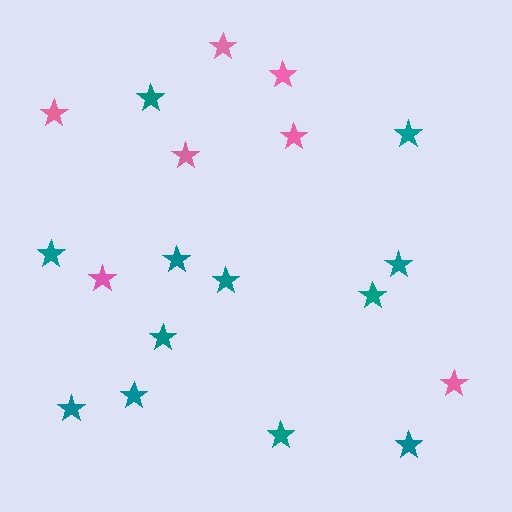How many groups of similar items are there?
There are 2 groups: one group of pink stars (7) and one group of teal stars (12).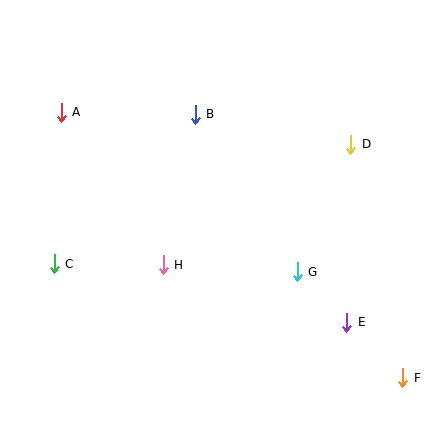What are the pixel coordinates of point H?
Point H is at (163, 265).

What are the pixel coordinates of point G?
Point G is at (297, 272).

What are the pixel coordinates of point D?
Point D is at (351, 144).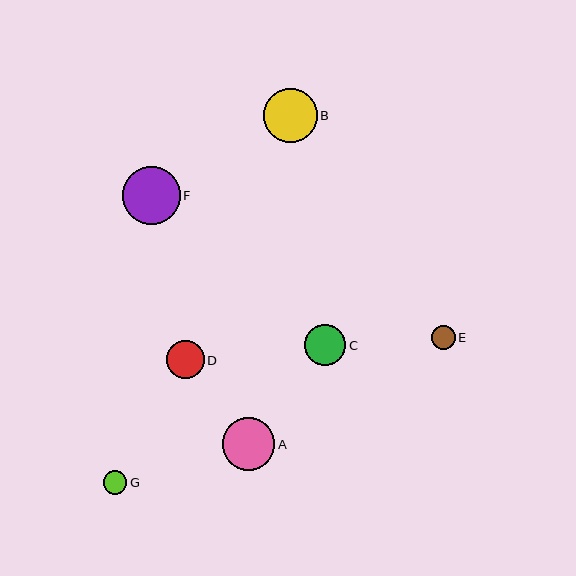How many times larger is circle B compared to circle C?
Circle B is approximately 1.3 times the size of circle C.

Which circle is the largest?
Circle F is the largest with a size of approximately 57 pixels.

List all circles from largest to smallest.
From largest to smallest: F, B, A, C, D, E, G.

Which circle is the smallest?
Circle G is the smallest with a size of approximately 23 pixels.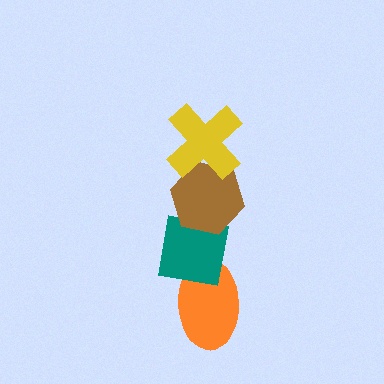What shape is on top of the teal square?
The brown hexagon is on top of the teal square.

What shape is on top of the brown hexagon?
The yellow cross is on top of the brown hexagon.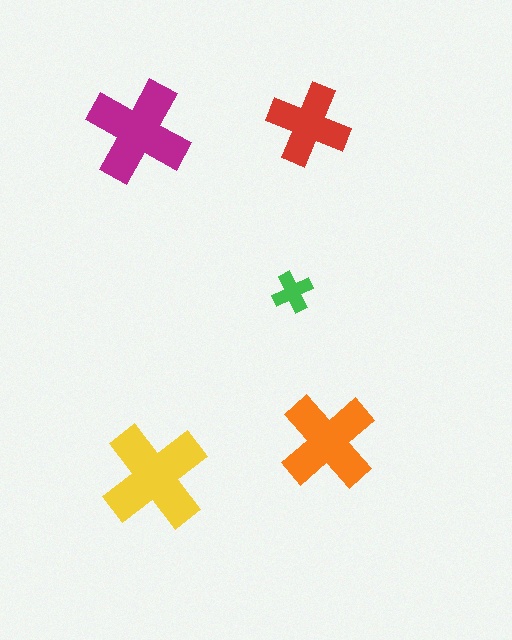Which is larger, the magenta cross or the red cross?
The magenta one.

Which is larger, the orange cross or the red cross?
The orange one.